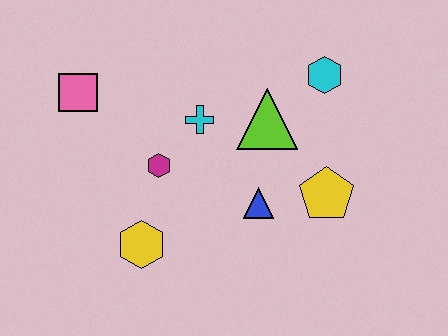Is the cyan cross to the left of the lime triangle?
Yes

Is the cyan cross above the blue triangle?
Yes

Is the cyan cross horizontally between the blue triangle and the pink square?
Yes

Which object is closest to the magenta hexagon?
The cyan cross is closest to the magenta hexagon.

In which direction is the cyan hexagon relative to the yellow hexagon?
The cyan hexagon is to the right of the yellow hexagon.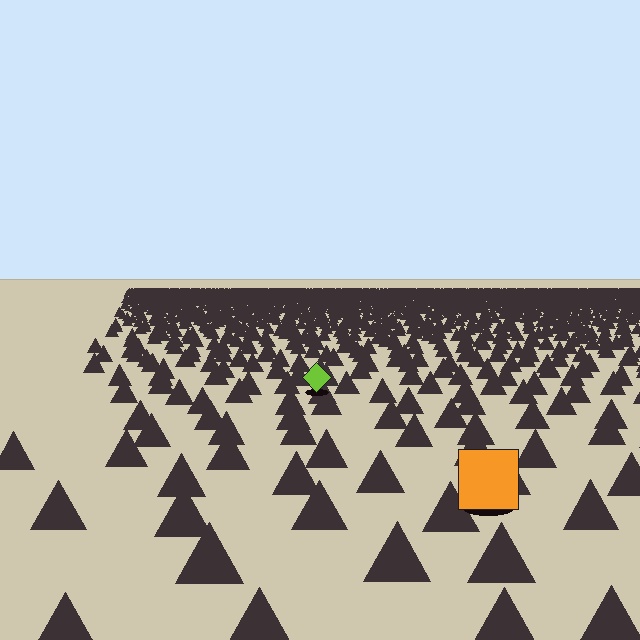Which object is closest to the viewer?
The orange square is closest. The texture marks near it are larger and more spread out.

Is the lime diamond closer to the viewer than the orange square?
No. The orange square is closer — you can tell from the texture gradient: the ground texture is coarser near it.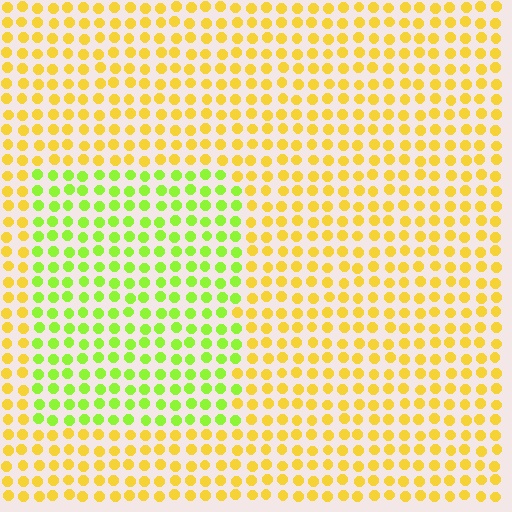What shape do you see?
I see a rectangle.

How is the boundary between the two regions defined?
The boundary is defined purely by a slight shift in hue (about 44 degrees). Spacing, size, and orientation are identical on both sides.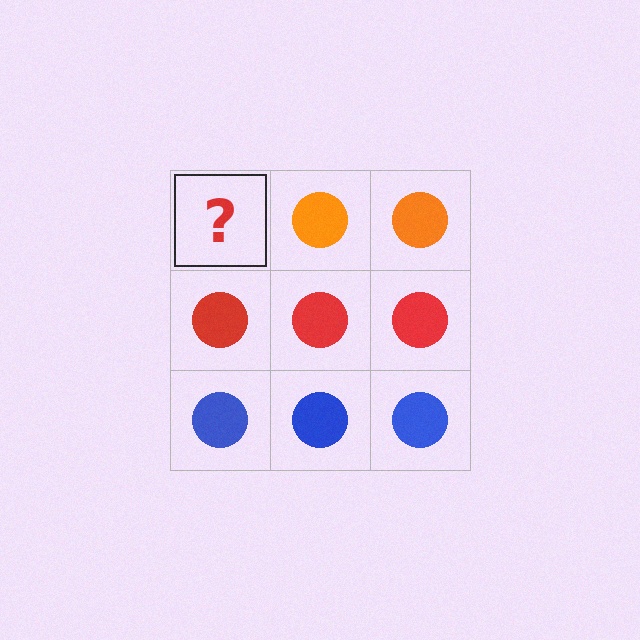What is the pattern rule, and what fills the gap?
The rule is that each row has a consistent color. The gap should be filled with an orange circle.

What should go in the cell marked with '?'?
The missing cell should contain an orange circle.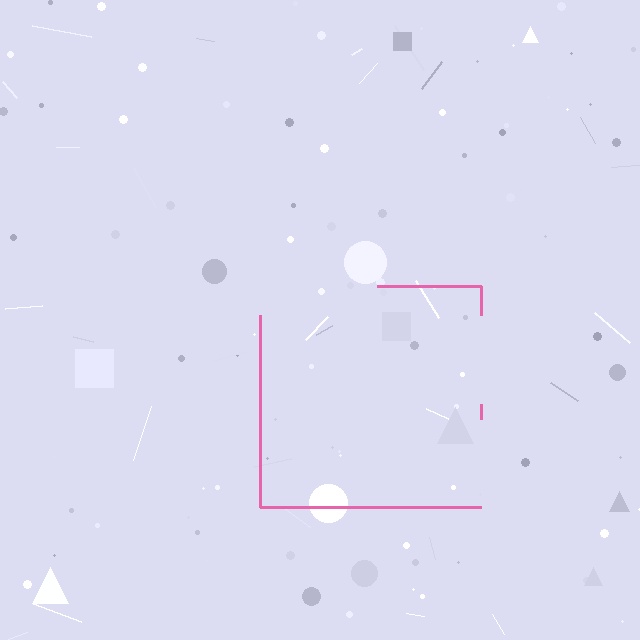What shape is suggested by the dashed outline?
The dashed outline suggests a square.